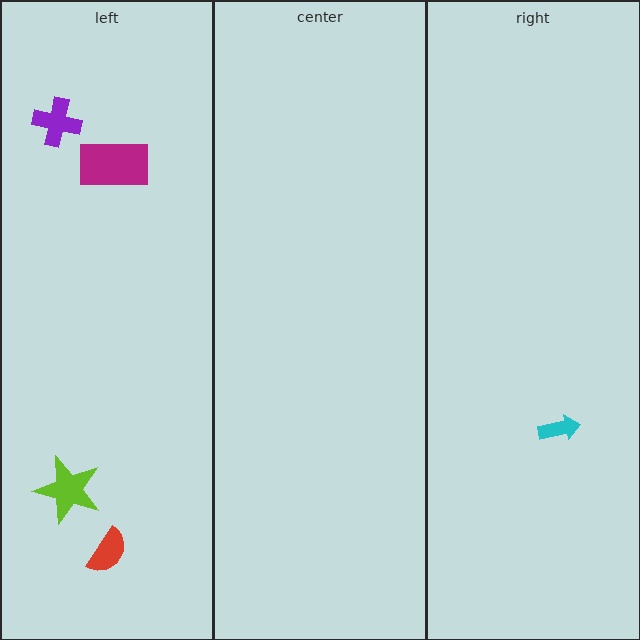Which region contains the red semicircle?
The left region.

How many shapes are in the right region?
1.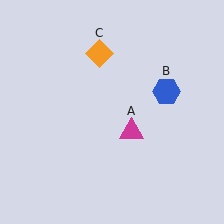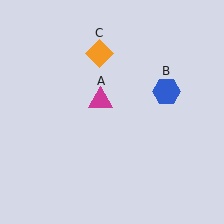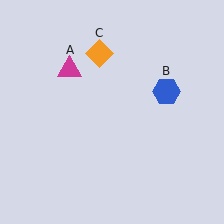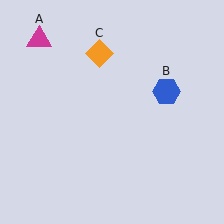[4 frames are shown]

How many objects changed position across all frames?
1 object changed position: magenta triangle (object A).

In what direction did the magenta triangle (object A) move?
The magenta triangle (object A) moved up and to the left.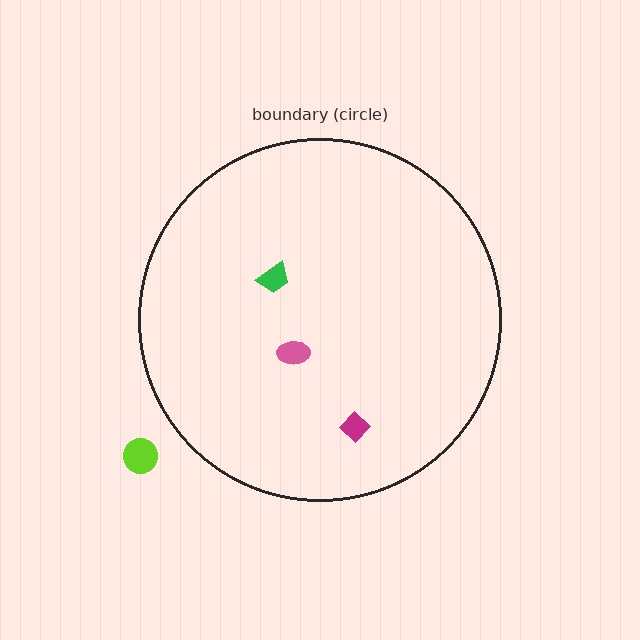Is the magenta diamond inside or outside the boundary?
Inside.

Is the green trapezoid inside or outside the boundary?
Inside.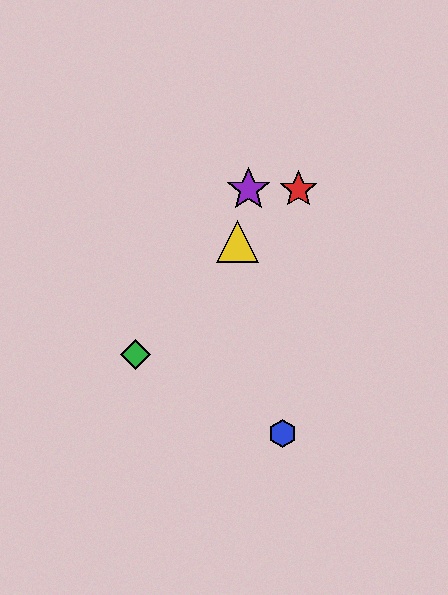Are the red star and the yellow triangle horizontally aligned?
No, the red star is at y≈190 and the yellow triangle is at y≈241.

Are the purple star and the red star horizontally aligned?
Yes, both are at y≈190.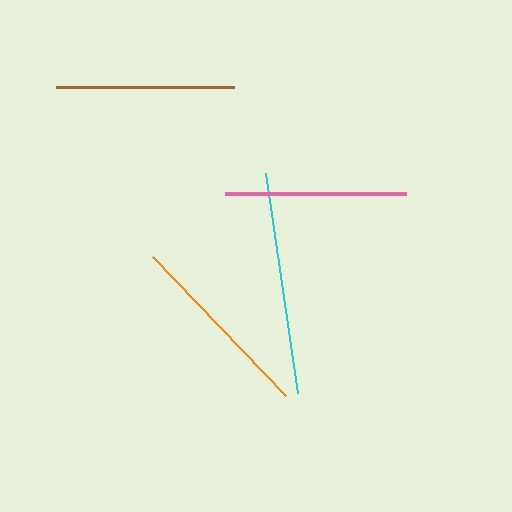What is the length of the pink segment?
The pink segment is approximately 181 pixels long.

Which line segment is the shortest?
The brown line is the shortest at approximately 178 pixels.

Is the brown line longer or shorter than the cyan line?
The cyan line is longer than the brown line.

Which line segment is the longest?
The cyan line is the longest at approximately 221 pixels.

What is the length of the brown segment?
The brown segment is approximately 178 pixels long.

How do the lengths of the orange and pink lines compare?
The orange and pink lines are approximately the same length.